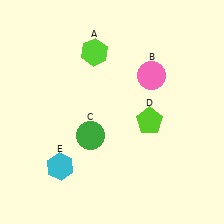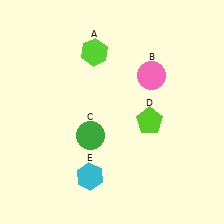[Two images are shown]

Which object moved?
The cyan hexagon (E) moved right.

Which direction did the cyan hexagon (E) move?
The cyan hexagon (E) moved right.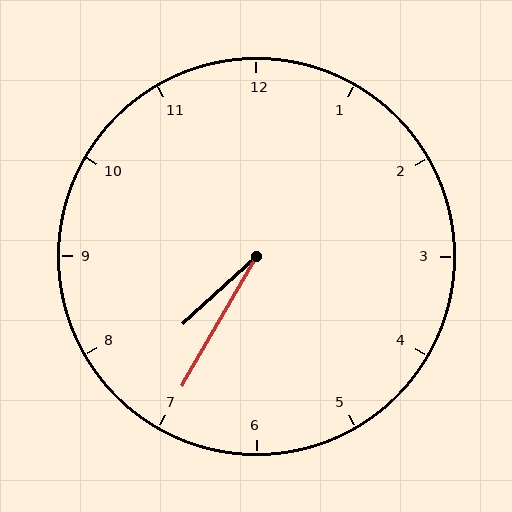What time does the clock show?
7:35.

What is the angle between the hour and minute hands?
Approximately 18 degrees.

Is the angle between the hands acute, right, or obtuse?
It is acute.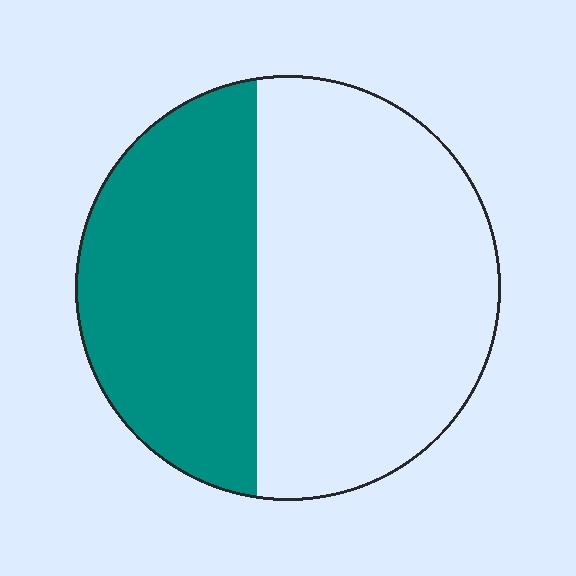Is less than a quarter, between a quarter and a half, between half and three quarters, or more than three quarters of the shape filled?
Between a quarter and a half.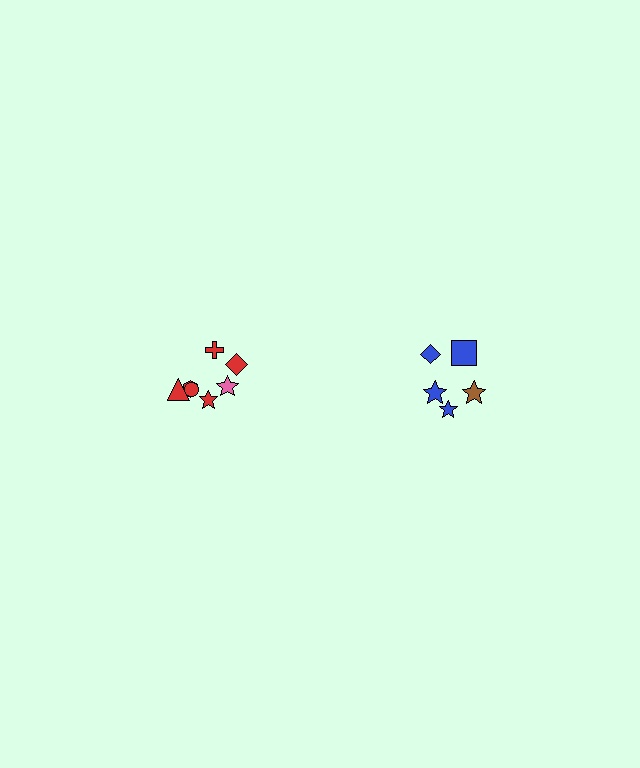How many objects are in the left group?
There are 7 objects.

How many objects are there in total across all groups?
There are 12 objects.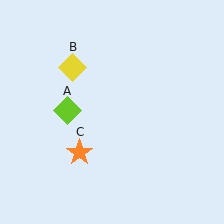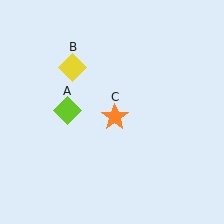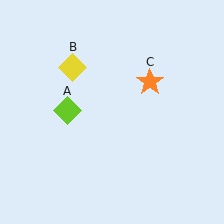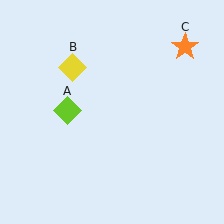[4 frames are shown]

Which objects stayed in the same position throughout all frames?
Lime diamond (object A) and yellow diamond (object B) remained stationary.